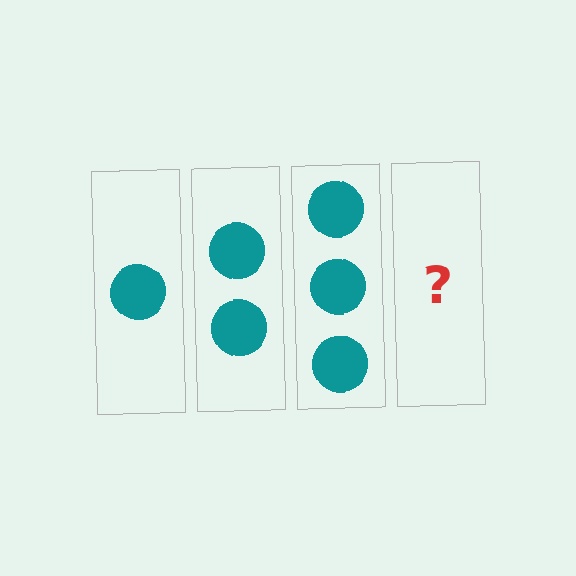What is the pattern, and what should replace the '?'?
The pattern is that each step adds one more circle. The '?' should be 4 circles.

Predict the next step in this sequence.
The next step is 4 circles.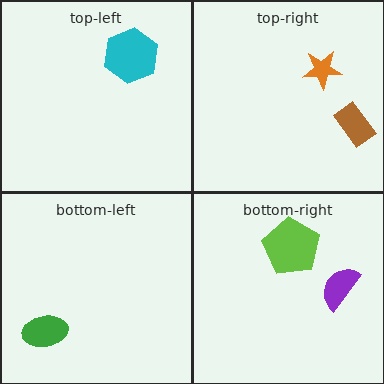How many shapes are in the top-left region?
1.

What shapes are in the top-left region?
The cyan hexagon.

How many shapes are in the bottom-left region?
1.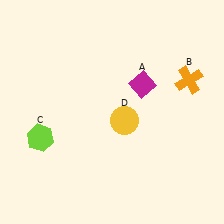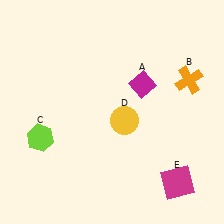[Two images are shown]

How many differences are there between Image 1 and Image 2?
There is 1 difference between the two images.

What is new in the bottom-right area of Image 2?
A magenta square (E) was added in the bottom-right area of Image 2.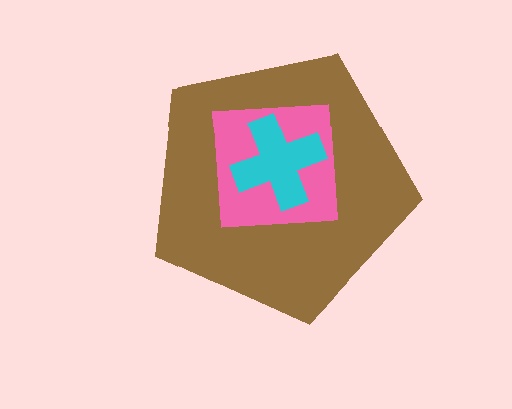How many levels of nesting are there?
3.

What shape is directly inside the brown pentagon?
The pink square.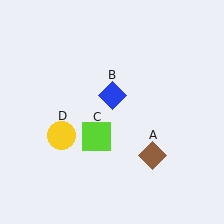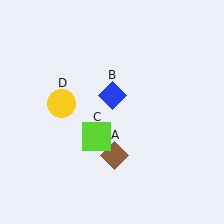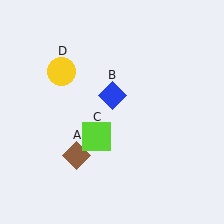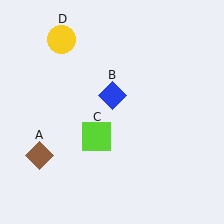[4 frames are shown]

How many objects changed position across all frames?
2 objects changed position: brown diamond (object A), yellow circle (object D).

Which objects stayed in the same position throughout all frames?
Blue diamond (object B) and lime square (object C) remained stationary.